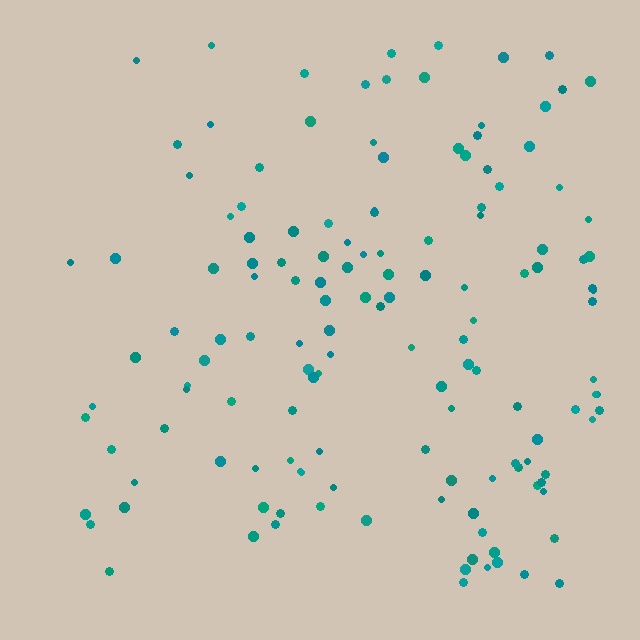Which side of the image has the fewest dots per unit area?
The left.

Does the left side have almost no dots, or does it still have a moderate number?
Still a moderate number, just noticeably fewer than the right.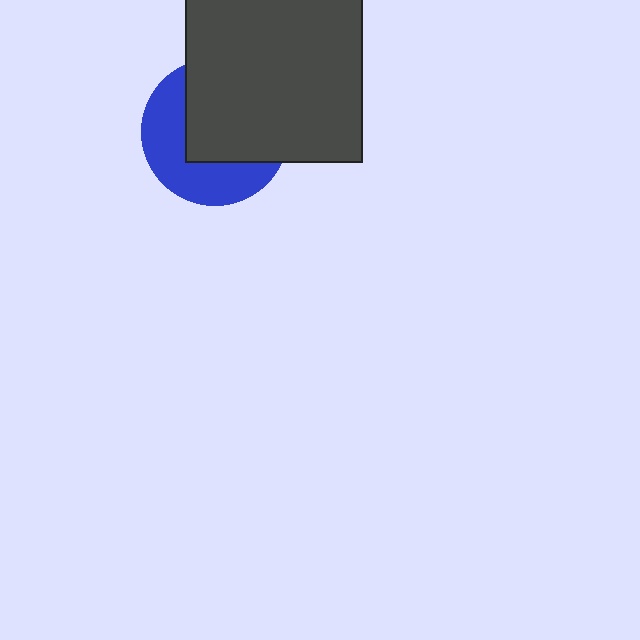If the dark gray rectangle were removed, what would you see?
You would see the complete blue circle.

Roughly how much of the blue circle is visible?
A small part of it is visible (roughly 44%).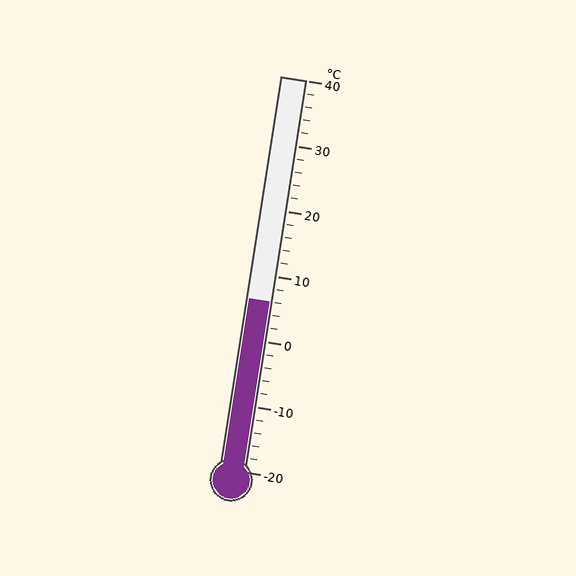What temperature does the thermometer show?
The thermometer shows approximately 6°C.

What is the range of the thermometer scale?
The thermometer scale ranges from -20°C to 40°C.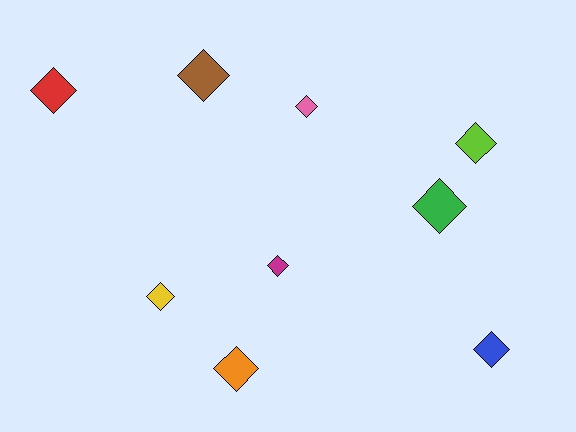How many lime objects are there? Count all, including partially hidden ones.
There is 1 lime object.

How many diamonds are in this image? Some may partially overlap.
There are 9 diamonds.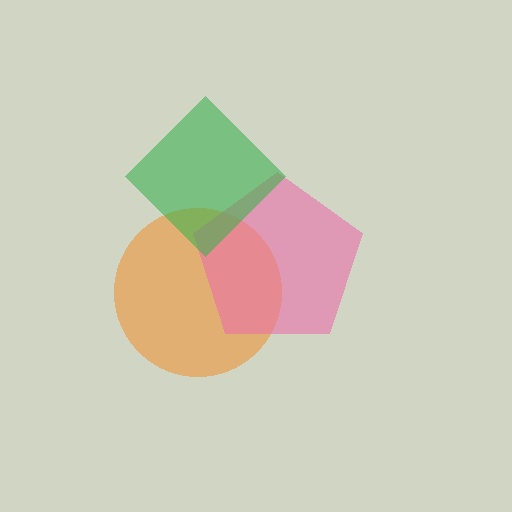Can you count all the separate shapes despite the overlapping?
Yes, there are 3 separate shapes.